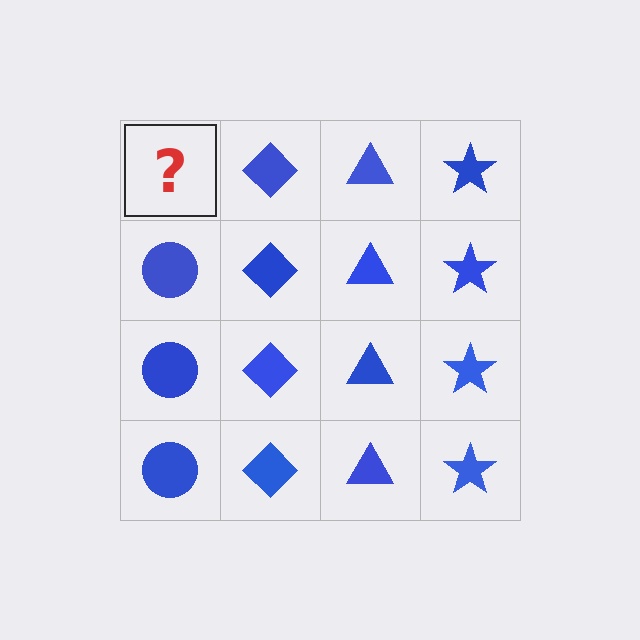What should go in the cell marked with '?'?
The missing cell should contain a blue circle.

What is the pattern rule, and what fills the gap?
The rule is that each column has a consistent shape. The gap should be filled with a blue circle.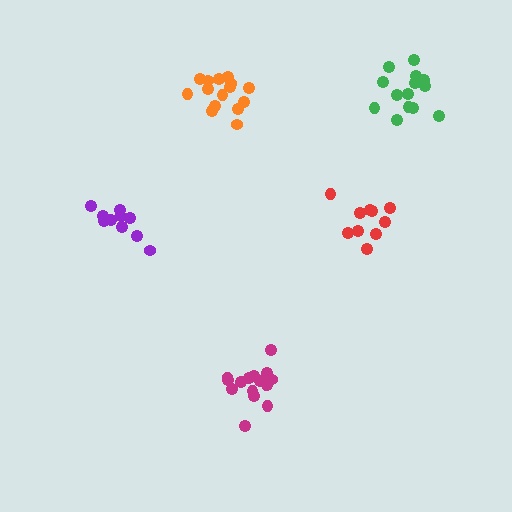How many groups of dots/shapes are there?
There are 5 groups.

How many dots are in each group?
Group 1: 15 dots, Group 2: 16 dots, Group 3: 10 dots, Group 4: 10 dots, Group 5: 14 dots (65 total).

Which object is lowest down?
The magenta cluster is bottommost.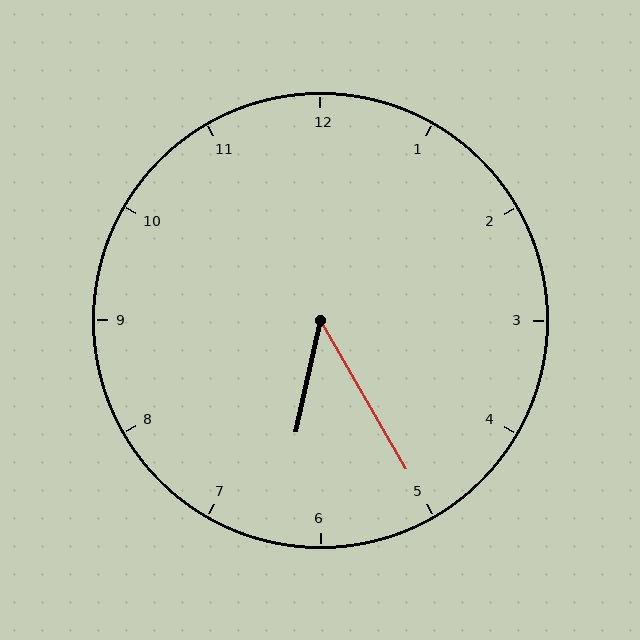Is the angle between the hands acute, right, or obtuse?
It is acute.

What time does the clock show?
6:25.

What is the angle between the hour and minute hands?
Approximately 42 degrees.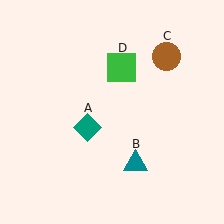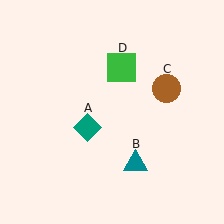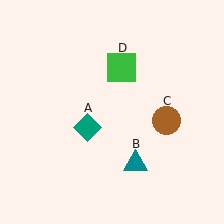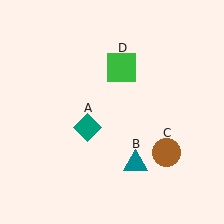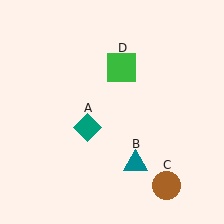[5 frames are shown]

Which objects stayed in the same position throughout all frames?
Teal diamond (object A) and teal triangle (object B) and green square (object D) remained stationary.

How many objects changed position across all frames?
1 object changed position: brown circle (object C).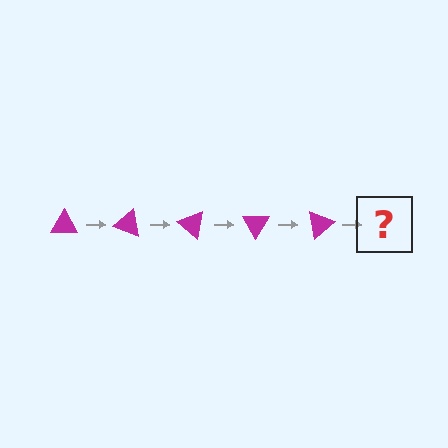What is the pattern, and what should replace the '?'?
The pattern is that the triangle rotates 20 degrees each step. The '?' should be a magenta triangle rotated 100 degrees.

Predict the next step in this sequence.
The next step is a magenta triangle rotated 100 degrees.